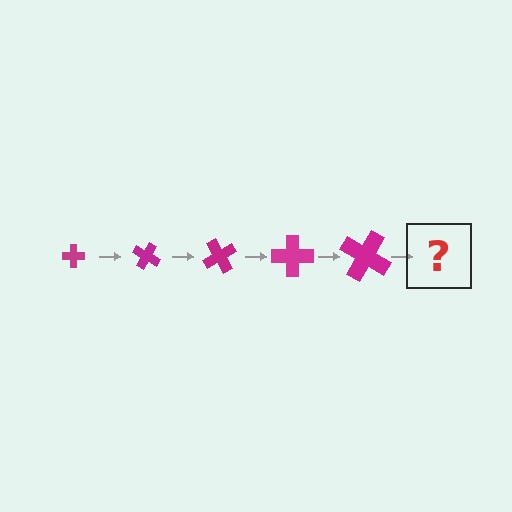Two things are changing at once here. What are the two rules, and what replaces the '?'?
The two rules are that the cross grows larger each step and it rotates 30 degrees each step. The '?' should be a cross, larger than the previous one and rotated 150 degrees from the start.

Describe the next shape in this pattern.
It should be a cross, larger than the previous one and rotated 150 degrees from the start.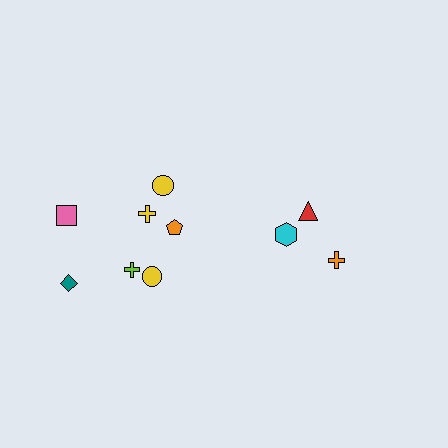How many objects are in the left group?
There are 7 objects.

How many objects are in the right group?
There are 3 objects.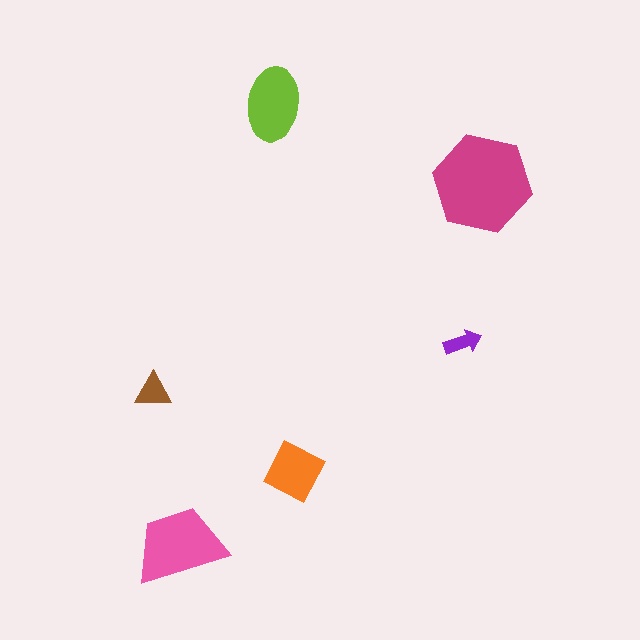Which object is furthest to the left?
The brown triangle is leftmost.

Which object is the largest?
The magenta hexagon.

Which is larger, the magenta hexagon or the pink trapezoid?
The magenta hexagon.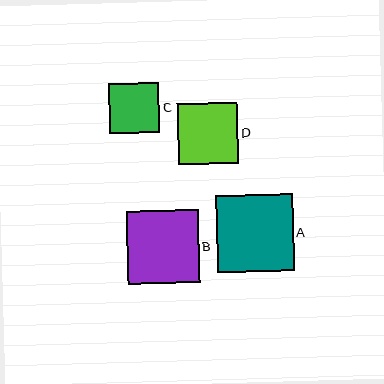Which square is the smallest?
Square C is the smallest with a size of approximately 50 pixels.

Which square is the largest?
Square A is the largest with a size of approximately 77 pixels.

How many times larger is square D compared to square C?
Square D is approximately 1.2 times the size of square C.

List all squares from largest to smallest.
From largest to smallest: A, B, D, C.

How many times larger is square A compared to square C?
Square A is approximately 1.5 times the size of square C.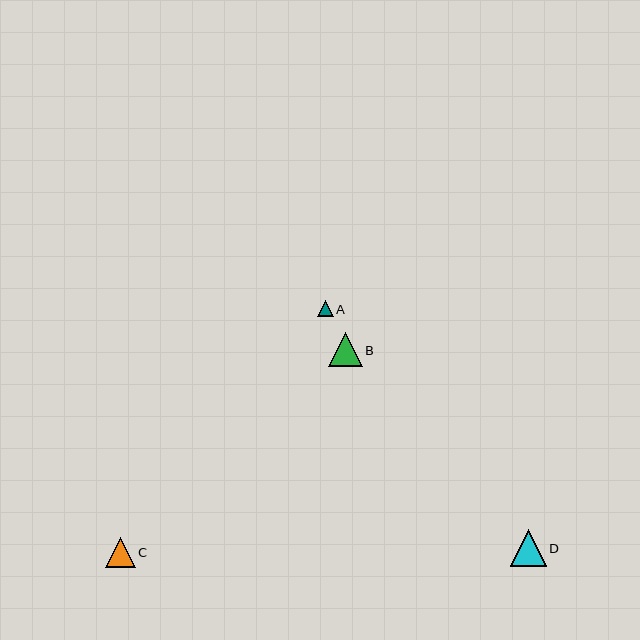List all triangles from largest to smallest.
From largest to smallest: D, B, C, A.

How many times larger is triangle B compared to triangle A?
Triangle B is approximately 2.1 times the size of triangle A.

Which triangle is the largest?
Triangle D is the largest with a size of approximately 36 pixels.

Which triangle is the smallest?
Triangle A is the smallest with a size of approximately 16 pixels.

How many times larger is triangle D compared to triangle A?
Triangle D is approximately 2.2 times the size of triangle A.